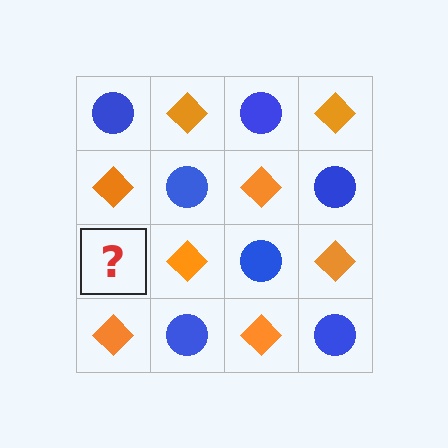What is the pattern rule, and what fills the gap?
The rule is that it alternates blue circle and orange diamond in a checkerboard pattern. The gap should be filled with a blue circle.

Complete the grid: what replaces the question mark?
The question mark should be replaced with a blue circle.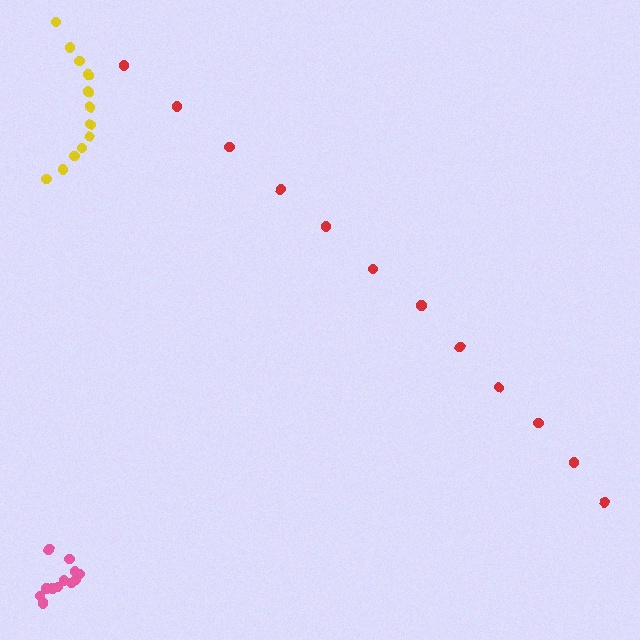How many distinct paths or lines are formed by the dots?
There are 3 distinct paths.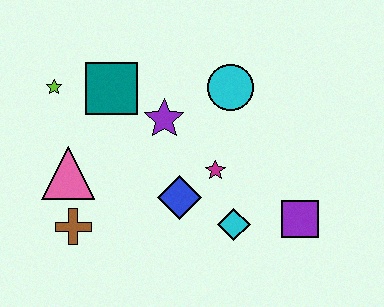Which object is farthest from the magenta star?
The lime star is farthest from the magenta star.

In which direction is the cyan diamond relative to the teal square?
The cyan diamond is below the teal square.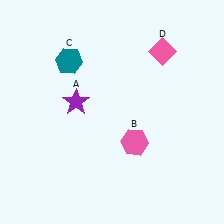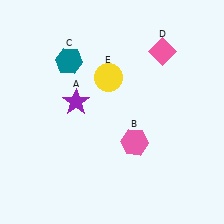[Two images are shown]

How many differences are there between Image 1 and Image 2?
There is 1 difference between the two images.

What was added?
A yellow circle (E) was added in Image 2.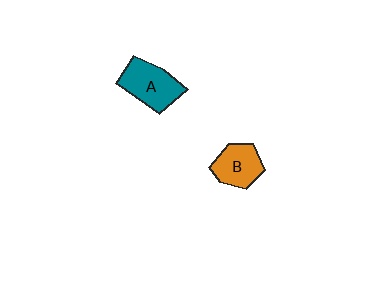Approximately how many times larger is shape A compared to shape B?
Approximately 1.3 times.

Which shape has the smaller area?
Shape B (orange).